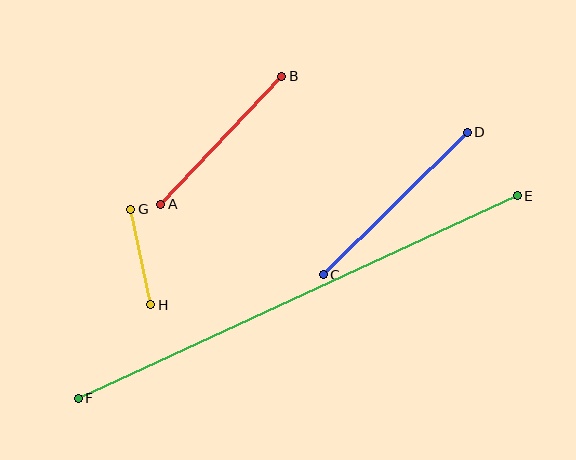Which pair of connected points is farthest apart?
Points E and F are farthest apart.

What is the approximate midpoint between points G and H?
The midpoint is at approximately (141, 257) pixels.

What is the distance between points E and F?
The distance is approximately 483 pixels.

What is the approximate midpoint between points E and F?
The midpoint is at approximately (298, 297) pixels.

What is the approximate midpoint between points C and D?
The midpoint is at approximately (395, 204) pixels.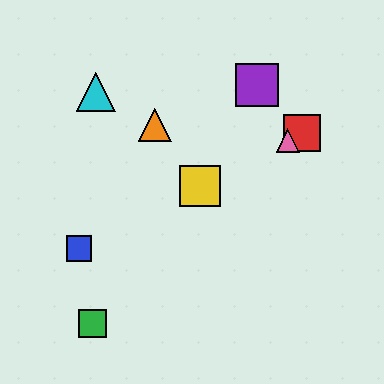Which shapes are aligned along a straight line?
The red square, the blue square, the yellow square, the pink triangle are aligned along a straight line.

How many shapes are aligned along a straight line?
4 shapes (the red square, the blue square, the yellow square, the pink triangle) are aligned along a straight line.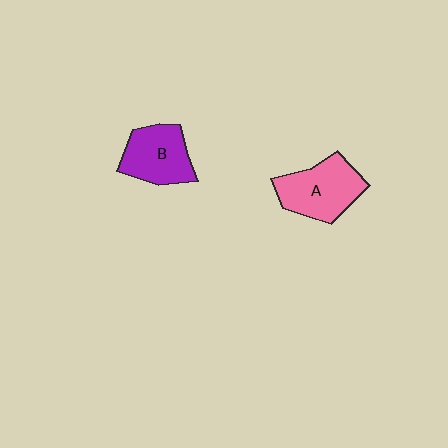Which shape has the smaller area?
Shape B (purple).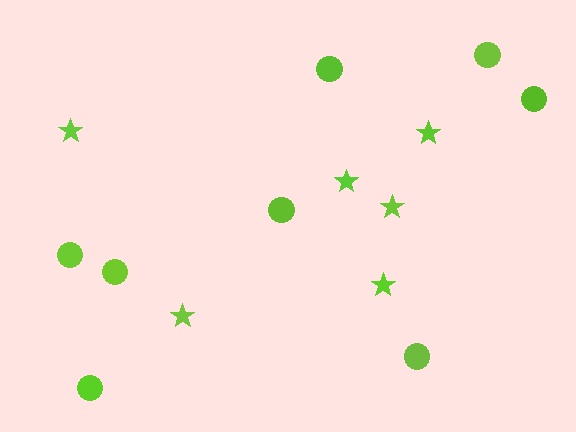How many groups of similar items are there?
There are 2 groups: one group of circles (8) and one group of stars (6).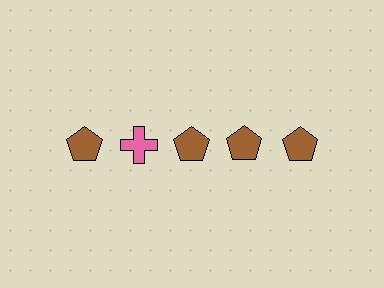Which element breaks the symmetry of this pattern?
The pink cross in the top row, second from left column breaks the symmetry. All other shapes are brown pentagons.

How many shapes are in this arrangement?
There are 5 shapes arranged in a grid pattern.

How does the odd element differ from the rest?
It differs in both color (pink instead of brown) and shape (cross instead of pentagon).